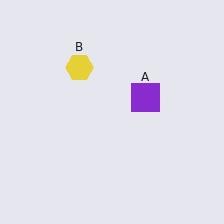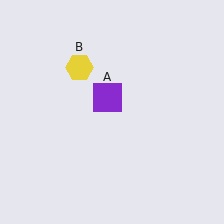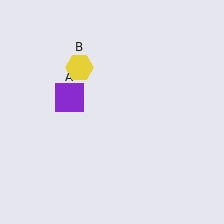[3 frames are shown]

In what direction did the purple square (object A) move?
The purple square (object A) moved left.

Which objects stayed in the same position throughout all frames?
Yellow hexagon (object B) remained stationary.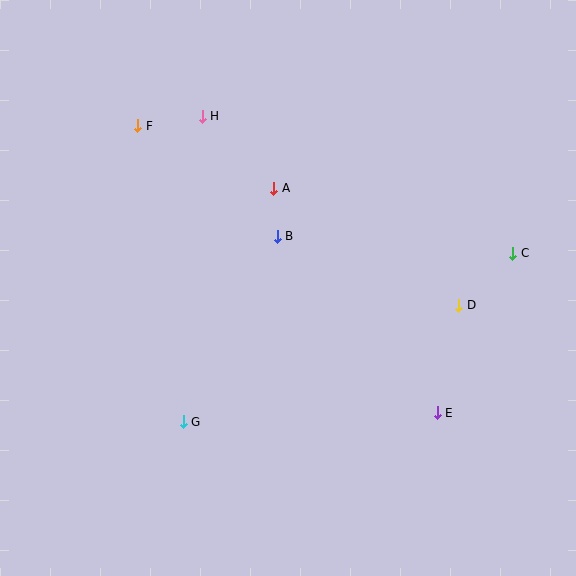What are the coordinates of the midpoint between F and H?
The midpoint between F and H is at (170, 121).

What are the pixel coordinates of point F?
Point F is at (138, 126).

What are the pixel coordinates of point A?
Point A is at (274, 188).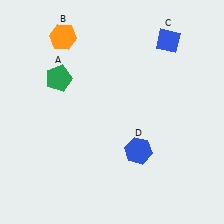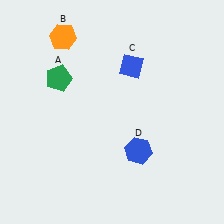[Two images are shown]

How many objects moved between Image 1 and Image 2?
1 object moved between the two images.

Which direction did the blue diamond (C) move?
The blue diamond (C) moved left.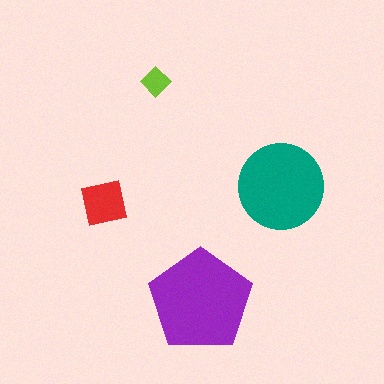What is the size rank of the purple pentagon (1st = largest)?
1st.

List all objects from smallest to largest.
The lime diamond, the red square, the teal circle, the purple pentagon.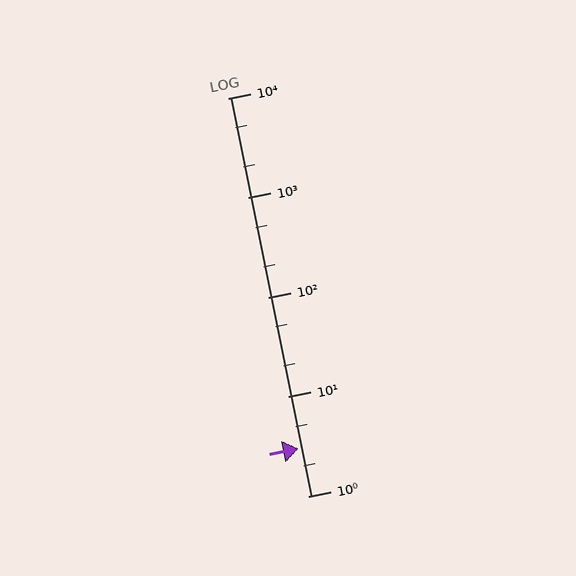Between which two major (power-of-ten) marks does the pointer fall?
The pointer is between 1 and 10.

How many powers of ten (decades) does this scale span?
The scale spans 4 decades, from 1 to 10000.